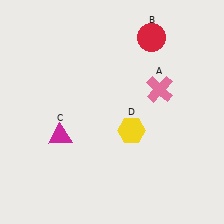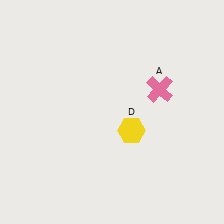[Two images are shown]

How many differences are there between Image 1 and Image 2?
There are 2 differences between the two images.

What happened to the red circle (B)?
The red circle (B) was removed in Image 2. It was in the top-right area of Image 1.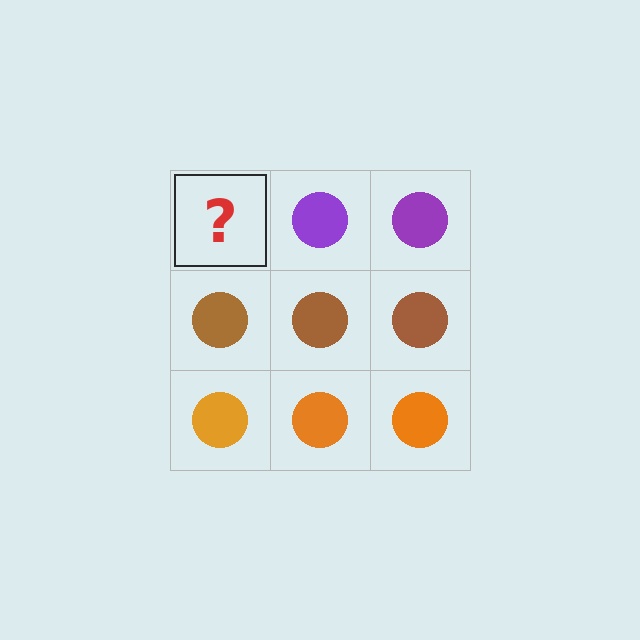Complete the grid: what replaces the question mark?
The question mark should be replaced with a purple circle.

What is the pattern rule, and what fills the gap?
The rule is that each row has a consistent color. The gap should be filled with a purple circle.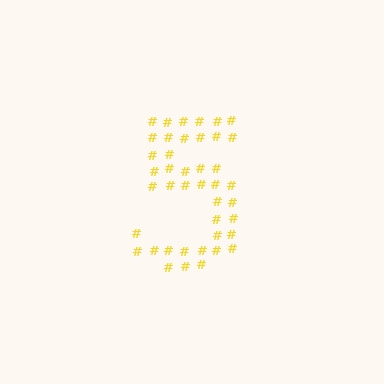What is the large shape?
The large shape is the digit 5.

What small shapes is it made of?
It is made of small hash symbols.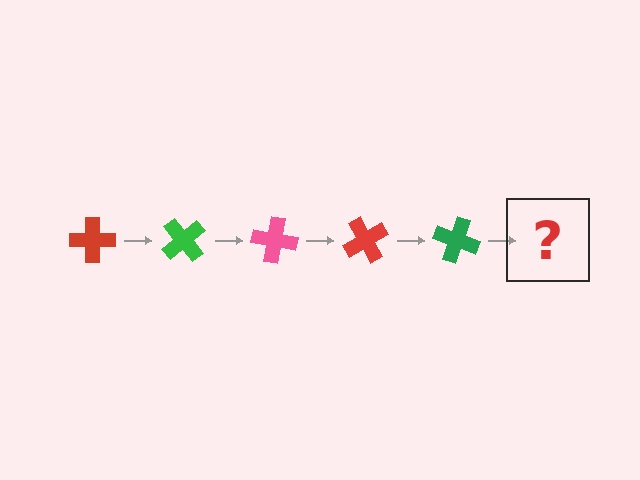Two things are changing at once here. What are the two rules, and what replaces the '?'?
The two rules are that it rotates 50 degrees each step and the color cycles through red, green, and pink. The '?' should be a pink cross, rotated 250 degrees from the start.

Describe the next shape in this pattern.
It should be a pink cross, rotated 250 degrees from the start.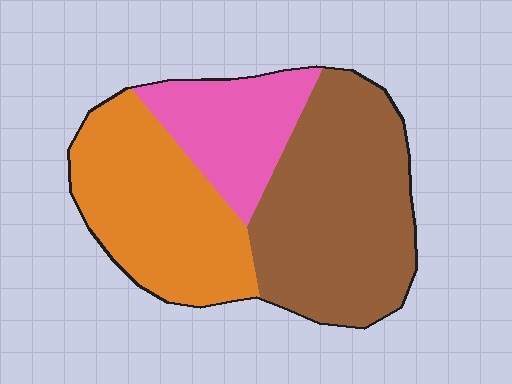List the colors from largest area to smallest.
From largest to smallest: brown, orange, pink.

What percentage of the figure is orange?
Orange takes up about one third (1/3) of the figure.